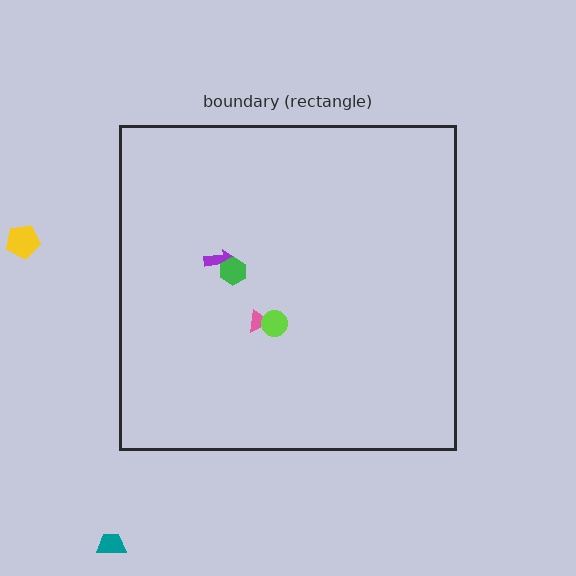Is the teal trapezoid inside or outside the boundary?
Outside.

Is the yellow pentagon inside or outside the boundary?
Outside.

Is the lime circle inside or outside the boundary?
Inside.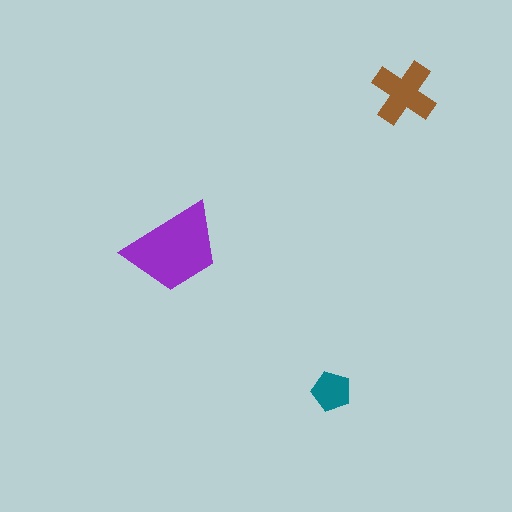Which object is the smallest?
The teal pentagon.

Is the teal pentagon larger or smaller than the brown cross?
Smaller.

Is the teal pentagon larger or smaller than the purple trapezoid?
Smaller.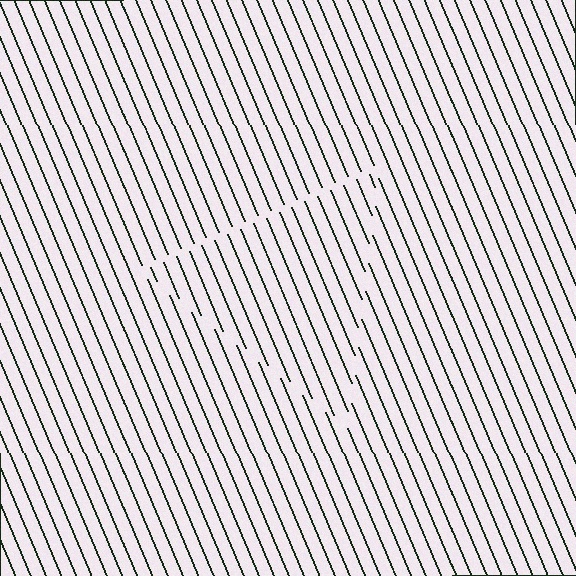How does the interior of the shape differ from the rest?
The interior of the shape contains the same grating, shifted by half a period — the contour is defined by the phase discontinuity where line-ends from the inner and outer gratings abut.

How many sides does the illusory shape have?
3 sides — the line-ends trace a triangle.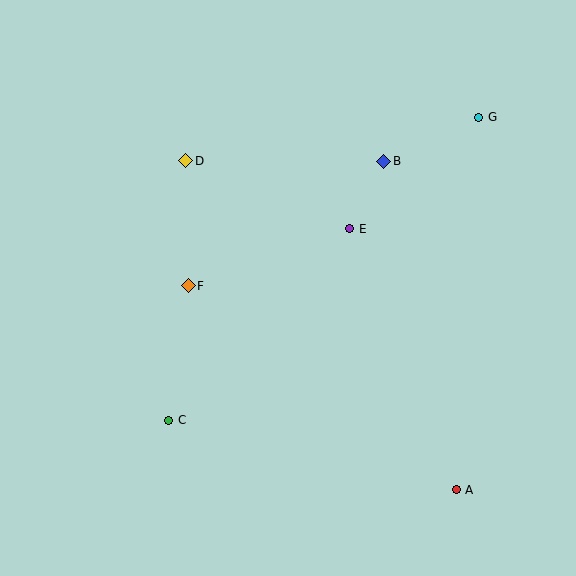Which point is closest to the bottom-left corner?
Point C is closest to the bottom-left corner.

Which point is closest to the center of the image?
Point E at (350, 229) is closest to the center.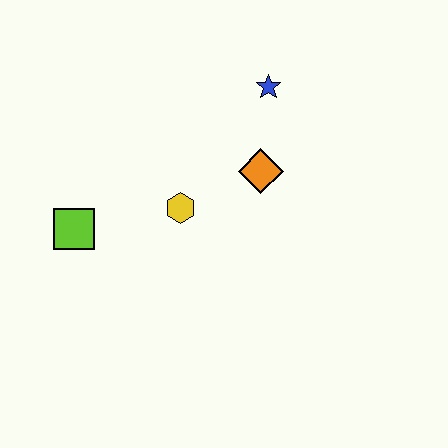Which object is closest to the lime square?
The yellow hexagon is closest to the lime square.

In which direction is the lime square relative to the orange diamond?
The lime square is to the left of the orange diamond.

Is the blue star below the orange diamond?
No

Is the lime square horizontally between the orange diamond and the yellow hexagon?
No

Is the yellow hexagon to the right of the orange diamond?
No